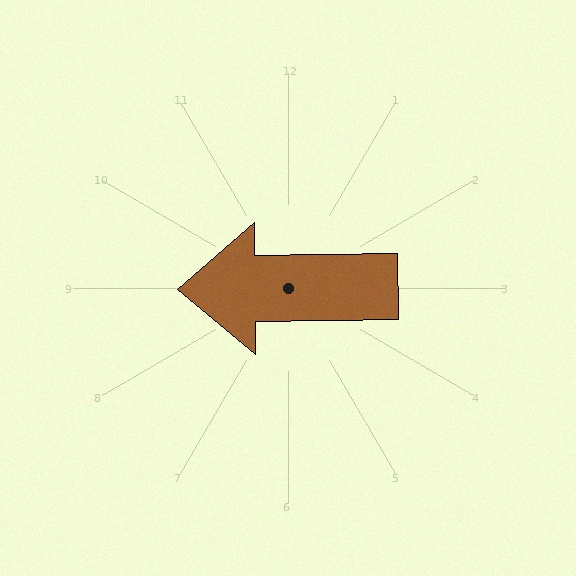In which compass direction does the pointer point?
West.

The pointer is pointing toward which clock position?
Roughly 9 o'clock.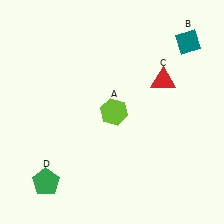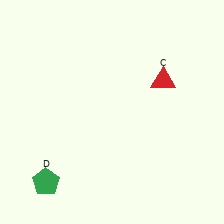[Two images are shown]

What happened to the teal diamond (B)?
The teal diamond (B) was removed in Image 2. It was in the top-right area of Image 1.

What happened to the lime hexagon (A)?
The lime hexagon (A) was removed in Image 2. It was in the top-right area of Image 1.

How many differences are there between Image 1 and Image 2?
There are 2 differences between the two images.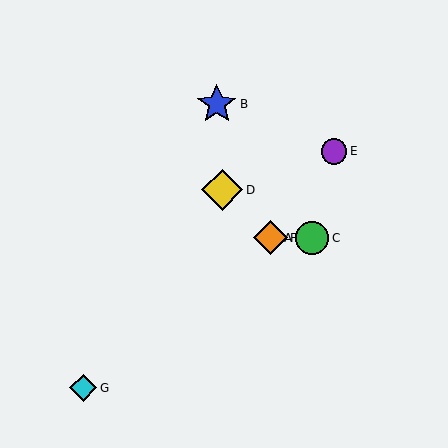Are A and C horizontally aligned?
Yes, both are at y≈238.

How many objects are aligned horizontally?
3 objects (A, C, F) are aligned horizontally.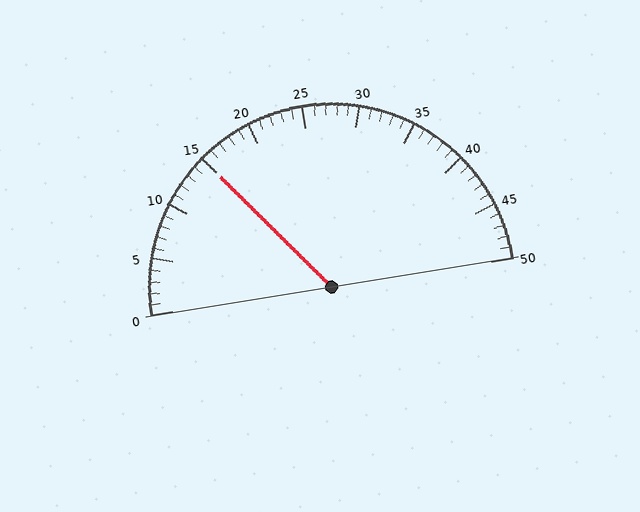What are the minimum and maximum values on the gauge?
The gauge ranges from 0 to 50.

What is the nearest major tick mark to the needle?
The nearest major tick mark is 15.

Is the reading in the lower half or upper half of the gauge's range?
The reading is in the lower half of the range (0 to 50).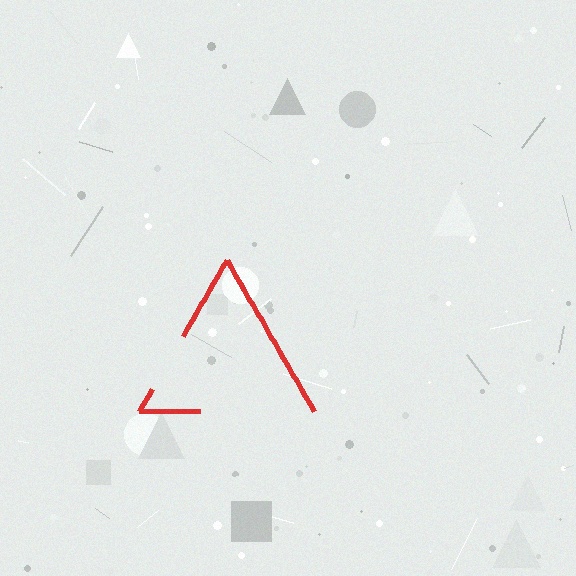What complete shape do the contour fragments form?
The contour fragments form a triangle.